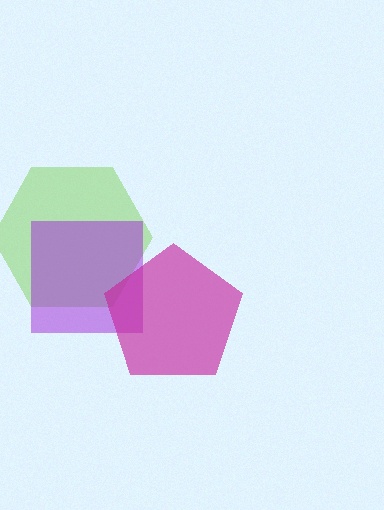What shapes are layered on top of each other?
The layered shapes are: a lime hexagon, a purple square, a magenta pentagon.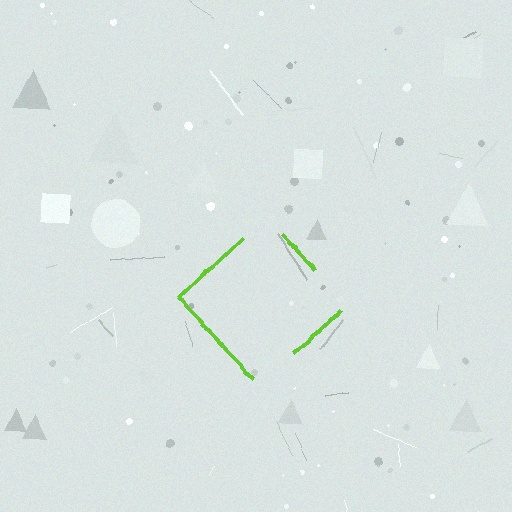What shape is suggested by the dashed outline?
The dashed outline suggests a diamond.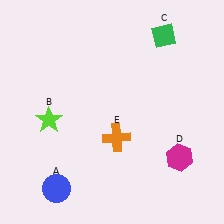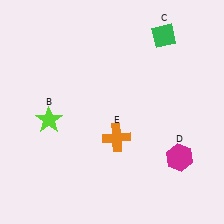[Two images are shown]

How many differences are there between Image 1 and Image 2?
There is 1 difference between the two images.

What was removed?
The blue circle (A) was removed in Image 2.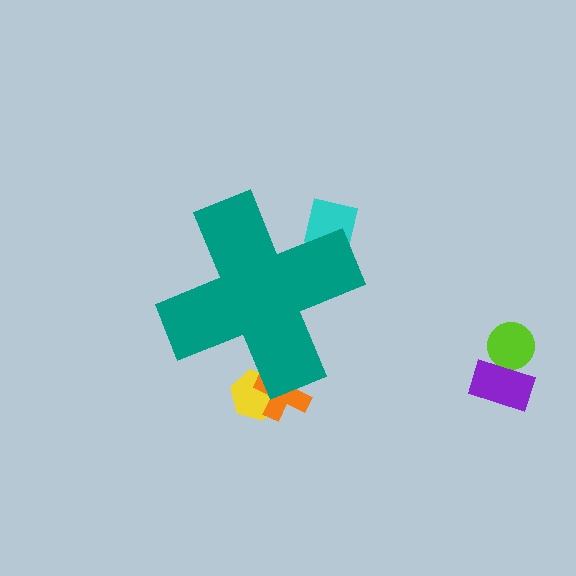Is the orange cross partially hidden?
Yes, the orange cross is partially hidden behind the teal cross.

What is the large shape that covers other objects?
A teal cross.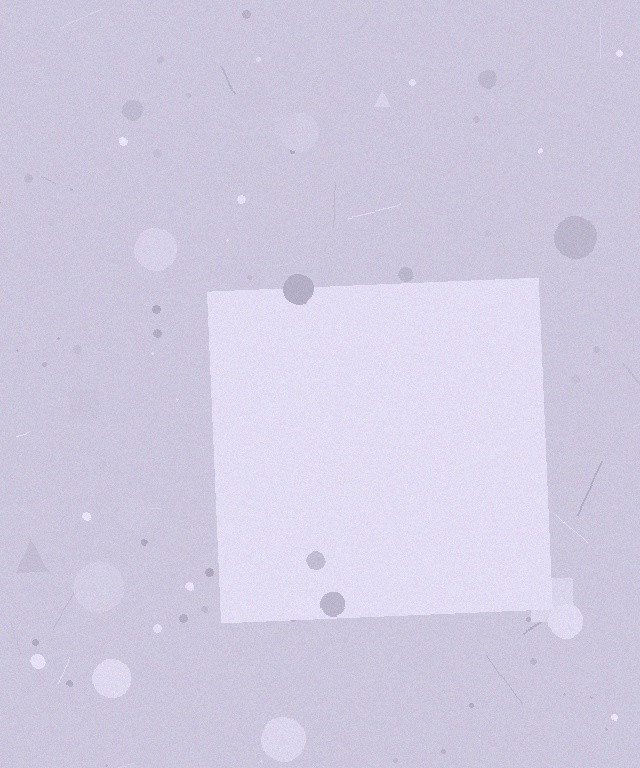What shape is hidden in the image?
A square is hidden in the image.